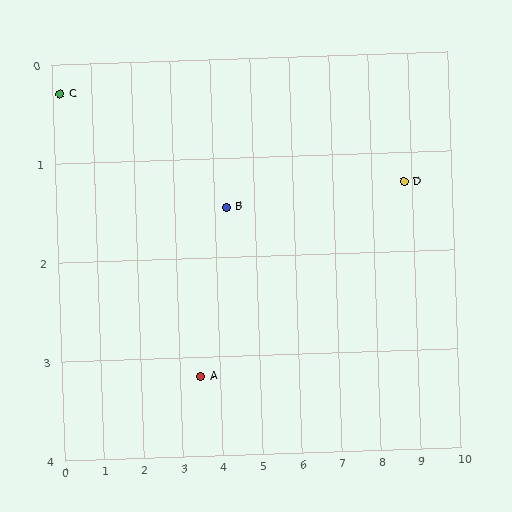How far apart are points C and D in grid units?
Points C and D are about 8.7 grid units apart.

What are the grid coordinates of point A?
Point A is at approximately (3.5, 3.2).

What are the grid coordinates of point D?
Point D is at approximately (8.8, 1.3).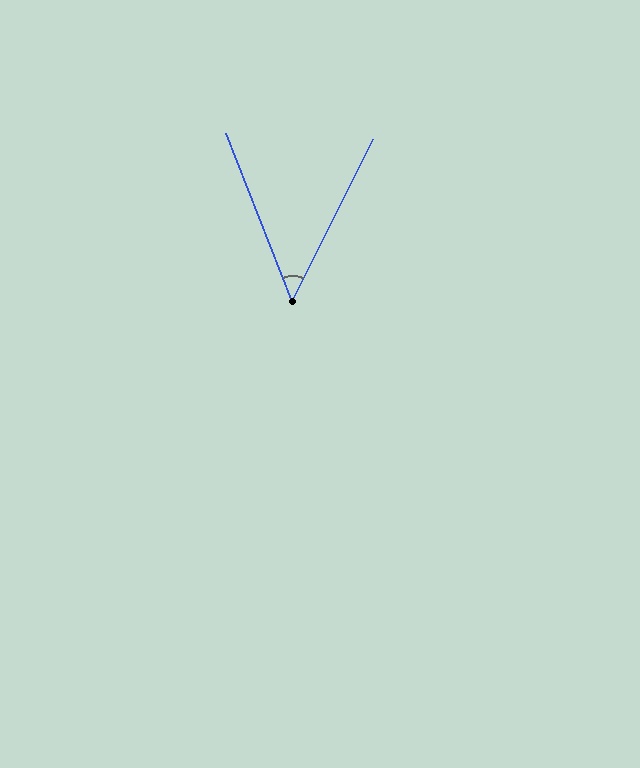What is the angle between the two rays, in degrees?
Approximately 48 degrees.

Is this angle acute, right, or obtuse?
It is acute.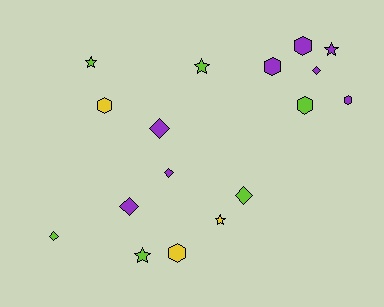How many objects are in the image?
There are 17 objects.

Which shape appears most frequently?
Hexagon, with 6 objects.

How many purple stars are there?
There is 1 purple star.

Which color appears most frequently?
Purple, with 8 objects.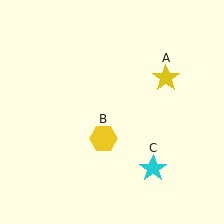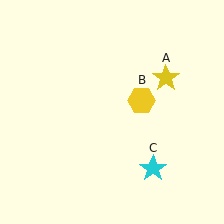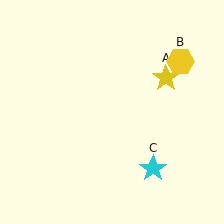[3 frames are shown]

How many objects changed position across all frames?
1 object changed position: yellow hexagon (object B).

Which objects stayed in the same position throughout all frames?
Yellow star (object A) and cyan star (object C) remained stationary.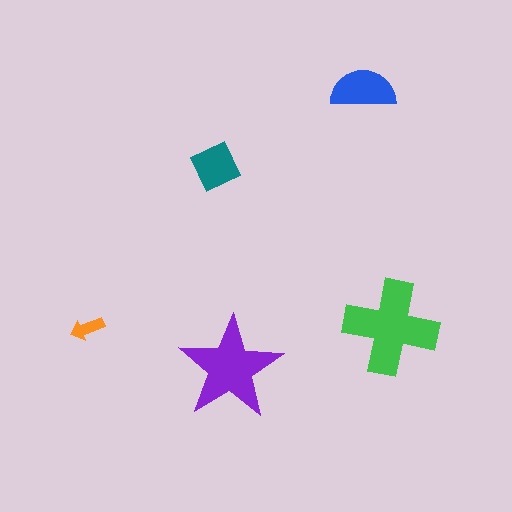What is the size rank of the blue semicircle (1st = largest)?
3rd.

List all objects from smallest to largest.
The orange arrow, the teal diamond, the blue semicircle, the purple star, the green cross.